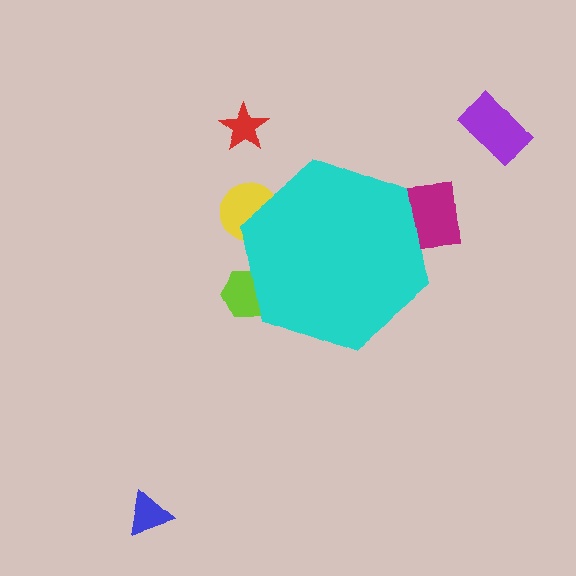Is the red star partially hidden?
No, the red star is fully visible.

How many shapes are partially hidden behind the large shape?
3 shapes are partially hidden.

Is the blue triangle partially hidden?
No, the blue triangle is fully visible.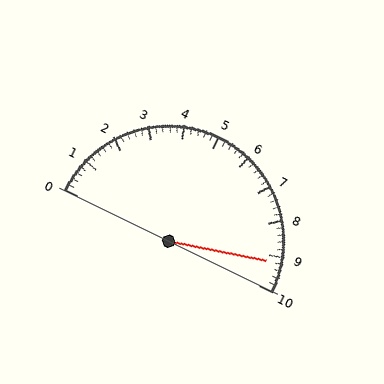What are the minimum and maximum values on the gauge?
The gauge ranges from 0 to 10.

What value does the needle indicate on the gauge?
The needle indicates approximately 9.2.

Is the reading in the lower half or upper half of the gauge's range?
The reading is in the upper half of the range (0 to 10).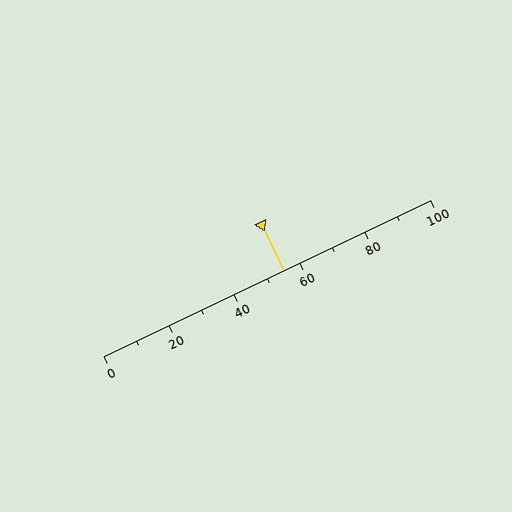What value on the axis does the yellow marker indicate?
The marker indicates approximately 55.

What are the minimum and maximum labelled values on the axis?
The axis runs from 0 to 100.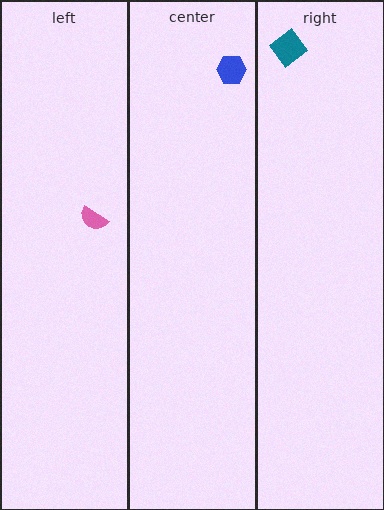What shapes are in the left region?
The pink semicircle.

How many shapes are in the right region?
1.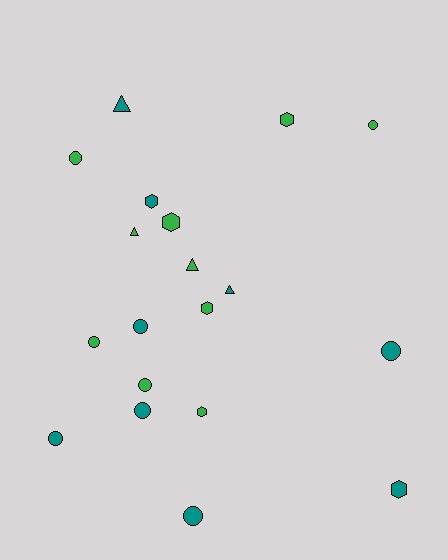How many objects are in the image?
There are 19 objects.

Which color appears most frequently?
Green, with 10 objects.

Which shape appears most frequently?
Circle, with 9 objects.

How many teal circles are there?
There are 5 teal circles.